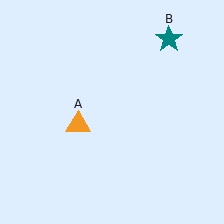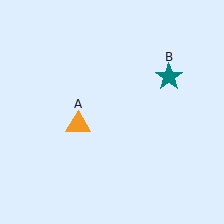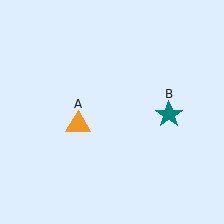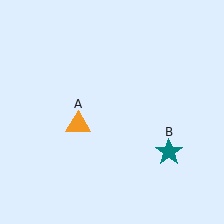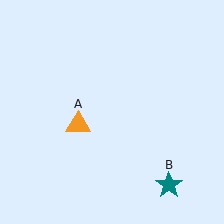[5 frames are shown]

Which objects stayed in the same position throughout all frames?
Orange triangle (object A) remained stationary.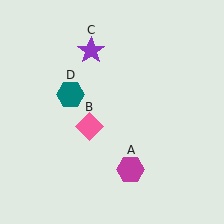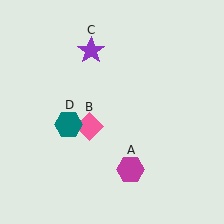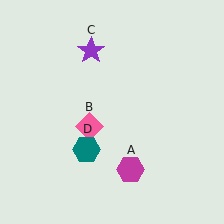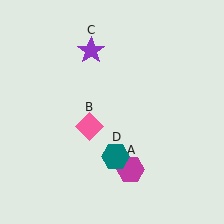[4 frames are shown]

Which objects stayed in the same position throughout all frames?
Magenta hexagon (object A) and pink diamond (object B) and purple star (object C) remained stationary.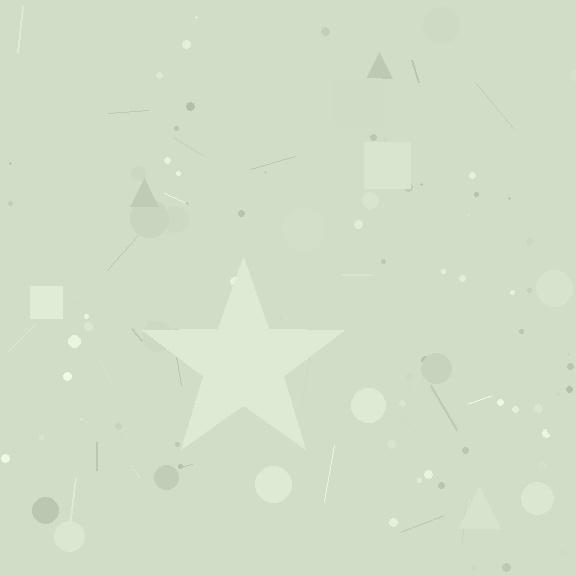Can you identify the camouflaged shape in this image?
The camouflaged shape is a star.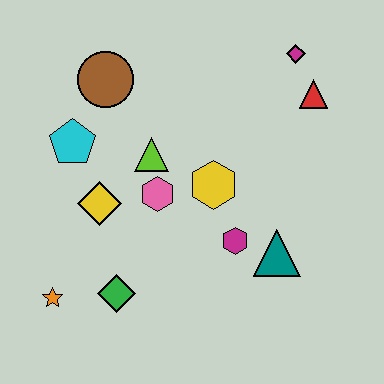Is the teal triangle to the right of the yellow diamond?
Yes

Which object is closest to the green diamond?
The orange star is closest to the green diamond.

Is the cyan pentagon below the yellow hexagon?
No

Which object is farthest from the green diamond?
The magenta diamond is farthest from the green diamond.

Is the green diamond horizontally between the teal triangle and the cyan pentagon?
Yes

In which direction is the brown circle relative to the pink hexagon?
The brown circle is above the pink hexagon.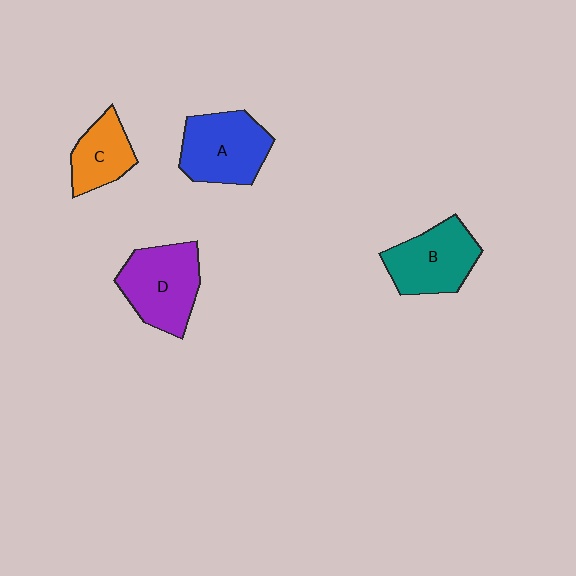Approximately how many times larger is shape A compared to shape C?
Approximately 1.5 times.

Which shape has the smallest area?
Shape C (orange).